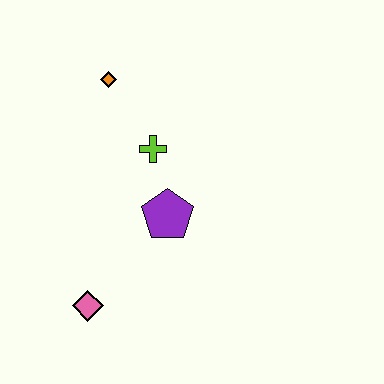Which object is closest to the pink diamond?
The purple pentagon is closest to the pink diamond.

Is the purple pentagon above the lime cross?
No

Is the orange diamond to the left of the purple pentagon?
Yes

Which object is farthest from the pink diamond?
The orange diamond is farthest from the pink diamond.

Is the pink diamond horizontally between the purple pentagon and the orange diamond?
No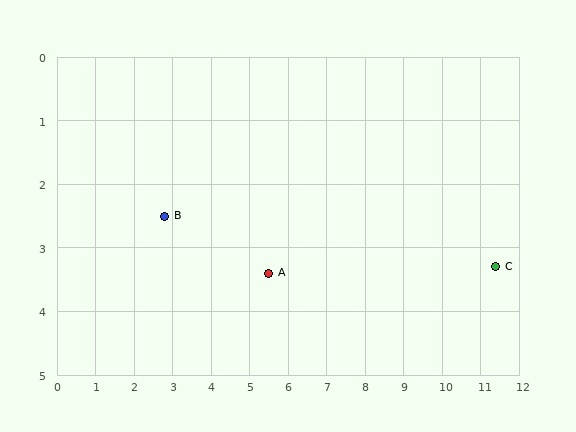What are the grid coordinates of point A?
Point A is at approximately (5.5, 3.4).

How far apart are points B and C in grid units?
Points B and C are about 8.6 grid units apart.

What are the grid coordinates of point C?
Point C is at approximately (11.4, 3.3).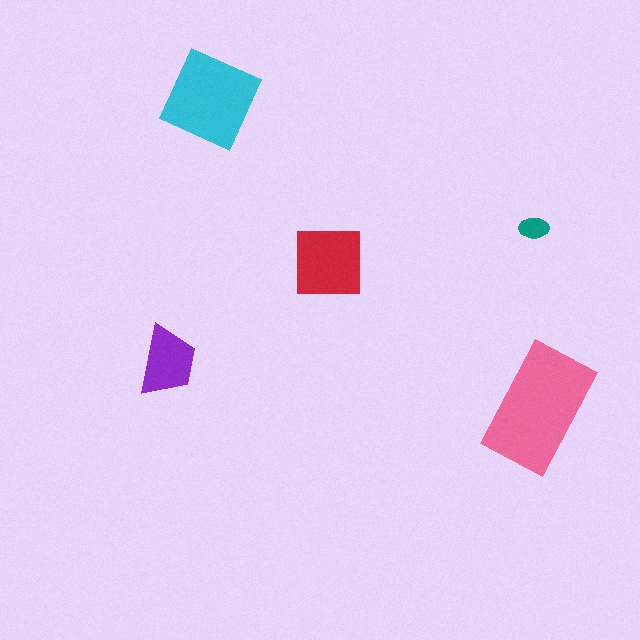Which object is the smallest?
The teal ellipse.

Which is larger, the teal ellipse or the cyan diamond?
The cyan diamond.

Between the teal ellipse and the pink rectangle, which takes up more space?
The pink rectangle.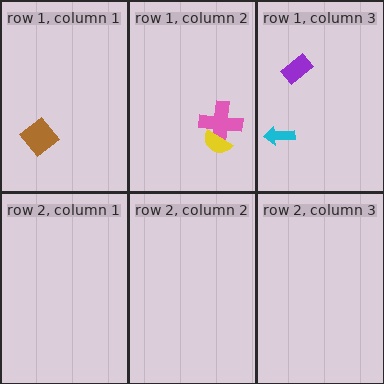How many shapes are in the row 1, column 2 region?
2.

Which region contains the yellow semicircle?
The row 1, column 2 region.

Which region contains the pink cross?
The row 1, column 2 region.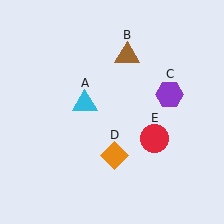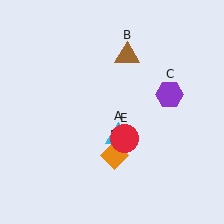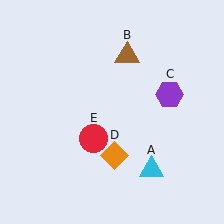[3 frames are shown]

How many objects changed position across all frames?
2 objects changed position: cyan triangle (object A), red circle (object E).